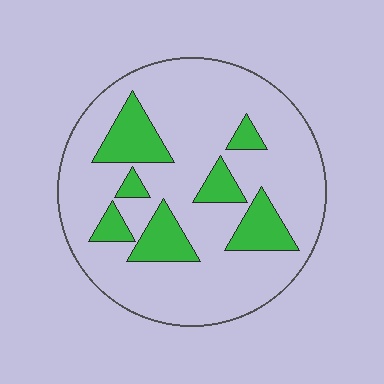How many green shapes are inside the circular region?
7.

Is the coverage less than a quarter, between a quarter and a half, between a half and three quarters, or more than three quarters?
Less than a quarter.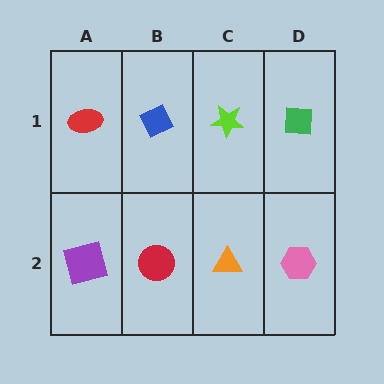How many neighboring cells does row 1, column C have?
3.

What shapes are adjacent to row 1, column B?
A red circle (row 2, column B), a red ellipse (row 1, column A), a lime star (row 1, column C).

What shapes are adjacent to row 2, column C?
A lime star (row 1, column C), a red circle (row 2, column B), a pink hexagon (row 2, column D).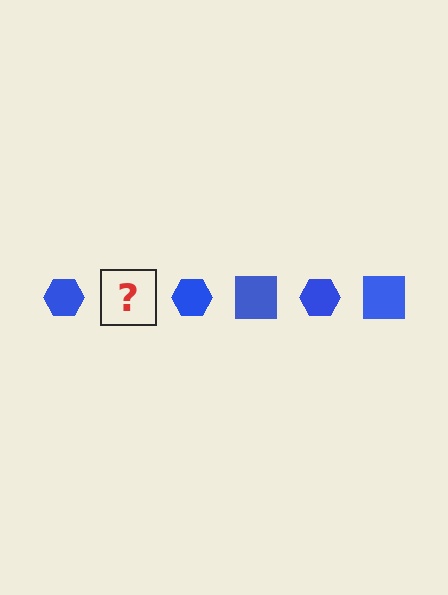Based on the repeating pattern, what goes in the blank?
The blank should be a blue square.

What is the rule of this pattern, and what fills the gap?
The rule is that the pattern cycles through hexagon, square shapes in blue. The gap should be filled with a blue square.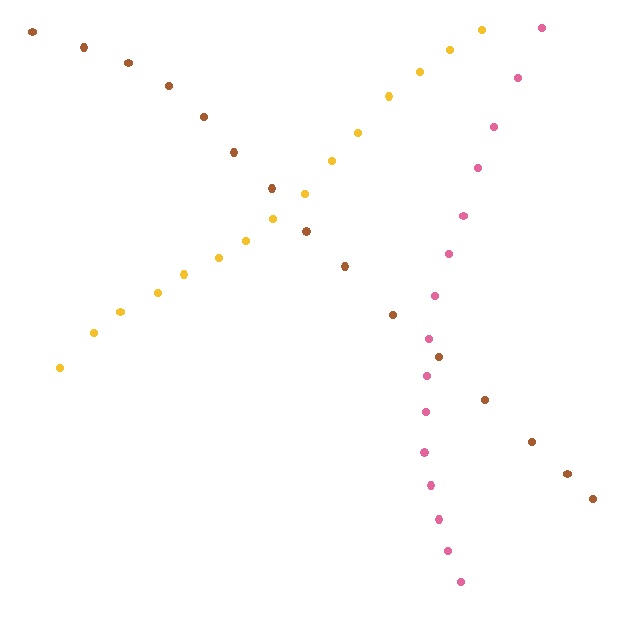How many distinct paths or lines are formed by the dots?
There are 3 distinct paths.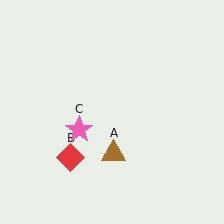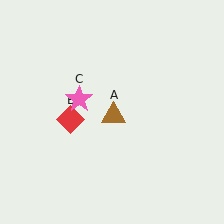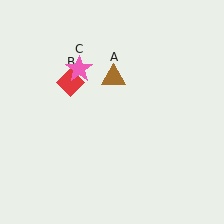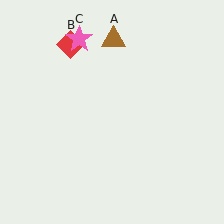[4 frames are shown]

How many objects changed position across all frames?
3 objects changed position: brown triangle (object A), red diamond (object B), pink star (object C).